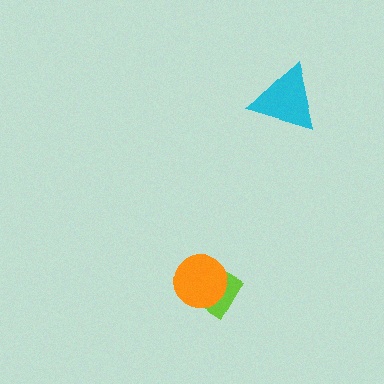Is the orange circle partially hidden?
No, no other shape covers it.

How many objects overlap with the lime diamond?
1 object overlaps with the lime diamond.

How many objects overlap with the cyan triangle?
0 objects overlap with the cyan triangle.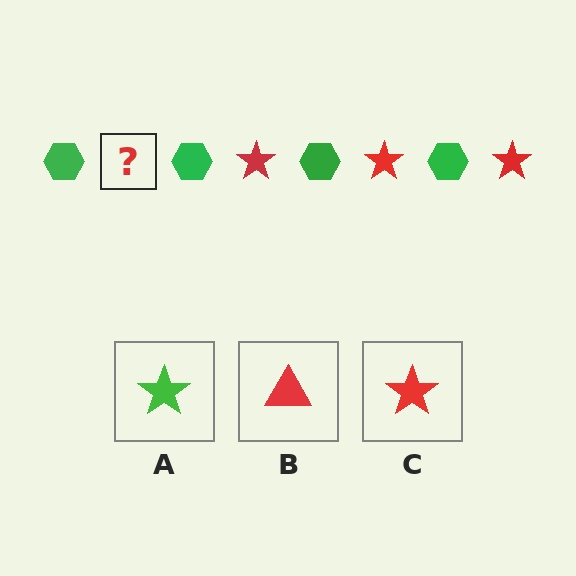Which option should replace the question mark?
Option C.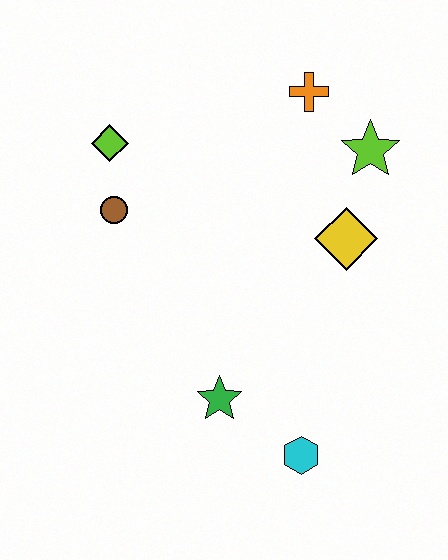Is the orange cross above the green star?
Yes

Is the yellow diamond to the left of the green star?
No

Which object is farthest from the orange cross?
The cyan hexagon is farthest from the orange cross.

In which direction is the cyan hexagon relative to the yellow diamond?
The cyan hexagon is below the yellow diamond.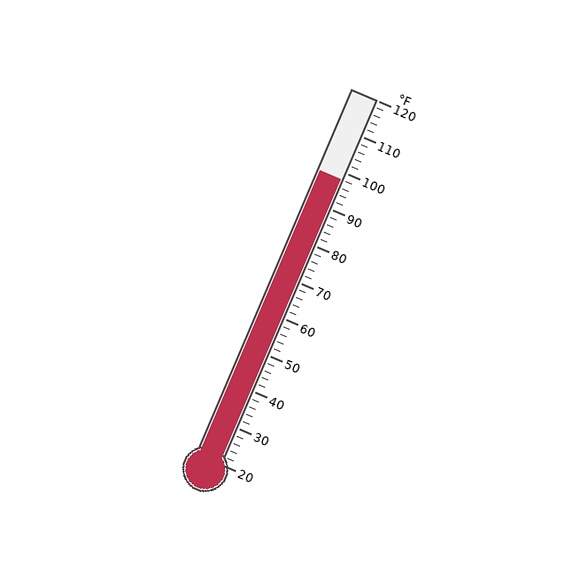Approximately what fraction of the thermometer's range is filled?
The thermometer is filled to approximately 80% of its range.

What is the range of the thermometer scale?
The thermometer scale ranges from 20°F to 120°F.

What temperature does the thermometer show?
The thermometer shows approximately 98°F.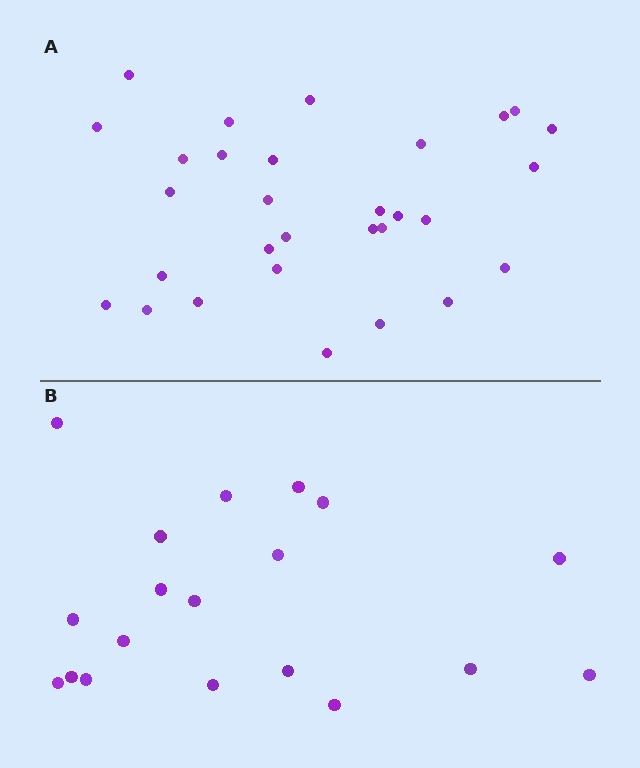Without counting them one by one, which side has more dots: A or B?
Region A (the top region) has more dots.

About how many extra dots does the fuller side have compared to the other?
Region A has roughly 12 or so more dots than region B.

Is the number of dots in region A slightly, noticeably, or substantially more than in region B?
Region A has substantially more. The ratio is roughly 1.6 to 1.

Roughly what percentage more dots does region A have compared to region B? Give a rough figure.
About 60% more.